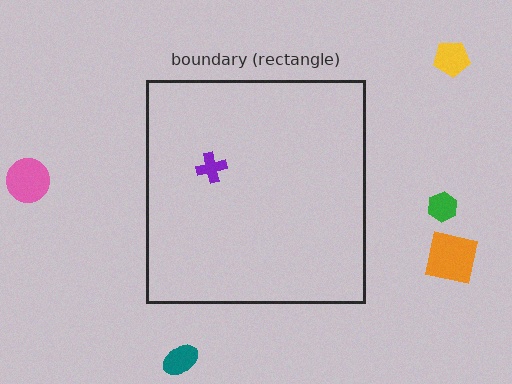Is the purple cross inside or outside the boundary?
Inside.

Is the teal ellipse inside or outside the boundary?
Outside.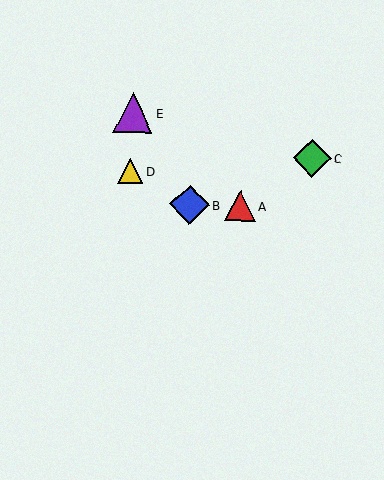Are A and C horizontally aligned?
No, A is at y≈206 and C is at y≈158.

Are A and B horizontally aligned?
Yes, both are at y≈206.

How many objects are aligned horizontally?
2 objects (A, B) are aligned horizontally.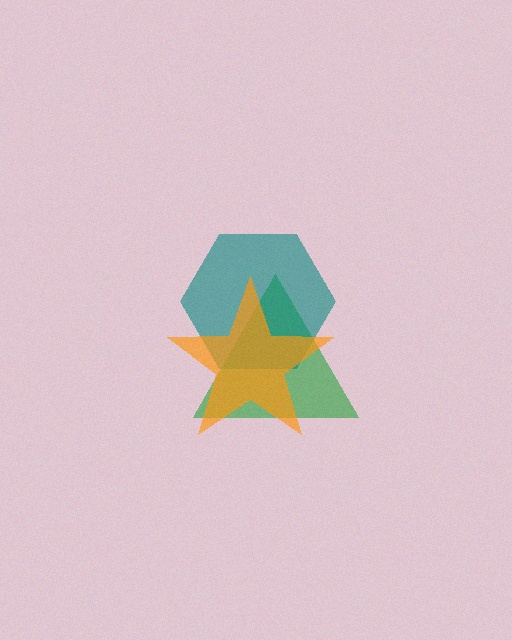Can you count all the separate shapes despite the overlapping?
Yes, there are 3 separate shapes.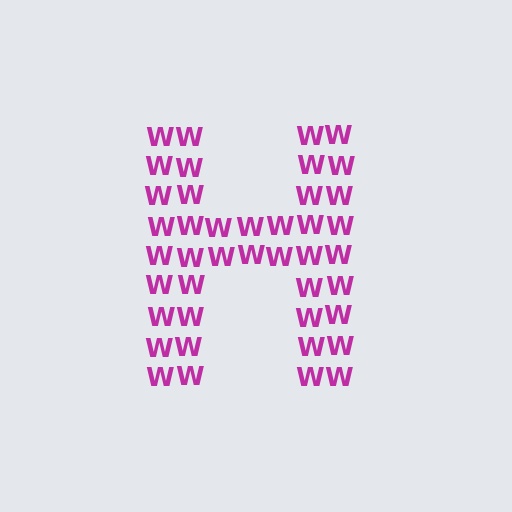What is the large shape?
The large shape is the letter H.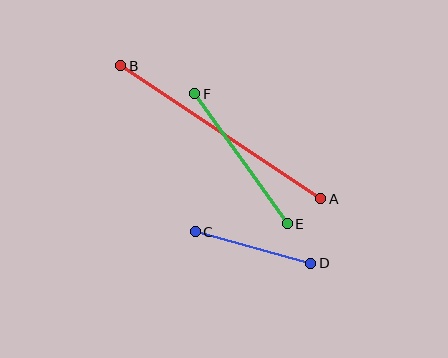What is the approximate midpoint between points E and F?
The midpoint is at approximately (241, 159) pixels.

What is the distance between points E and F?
The distance is approximately 159 pixels.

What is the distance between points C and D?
The distance is approximately 120 pixels.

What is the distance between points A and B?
The distance is approximately 240 pixels.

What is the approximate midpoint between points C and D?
The midpoint is at approximately (253, 248) pixels.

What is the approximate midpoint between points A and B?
The midpoint is at approximately (221, 132) pixels.